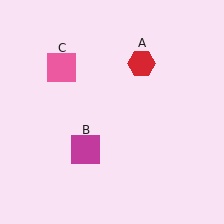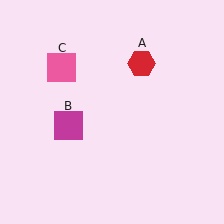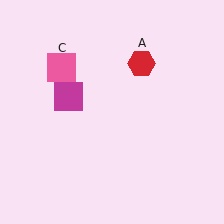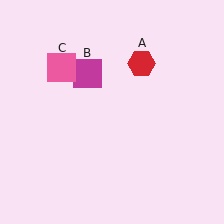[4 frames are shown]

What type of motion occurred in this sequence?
The magenta square (object B) rotated clockwise around the center of the scene.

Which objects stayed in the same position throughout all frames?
Red hexagon (object A) and pink square (object C) remained stationary.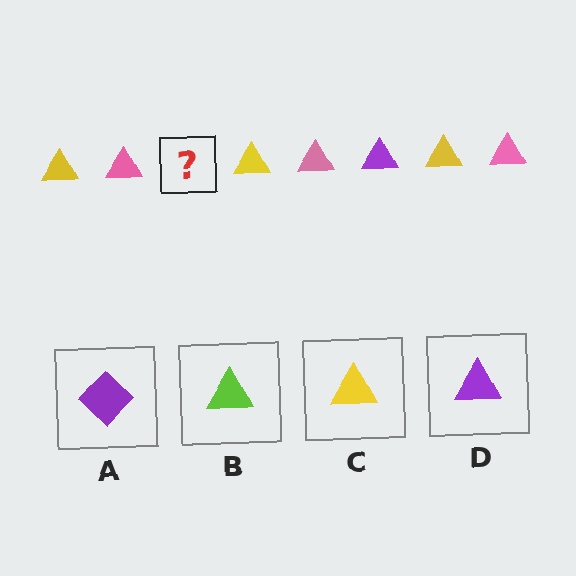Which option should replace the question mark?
Option D.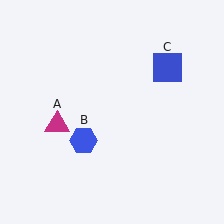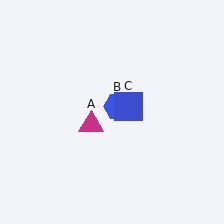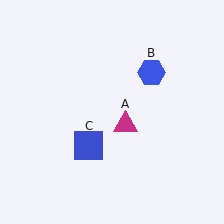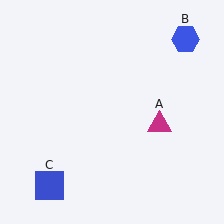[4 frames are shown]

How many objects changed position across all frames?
3 objects changed position: magenta triangle (object A), blue hexagon (object B), blue square (object C).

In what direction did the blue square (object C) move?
The blue square (object C) moved down and to the left.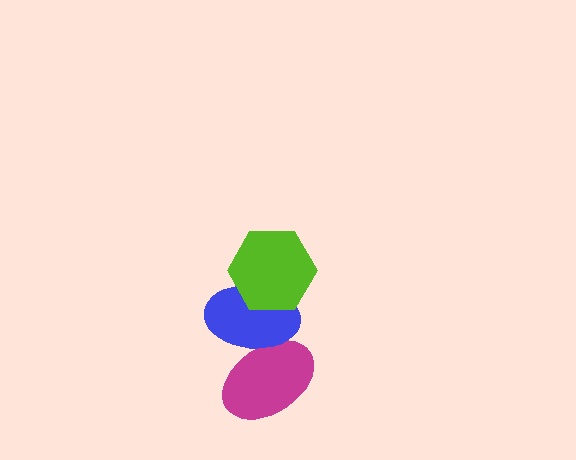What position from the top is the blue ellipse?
The blue ellipse is 2nd from the top.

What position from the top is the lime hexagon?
The lime hexagon is 1st from the top.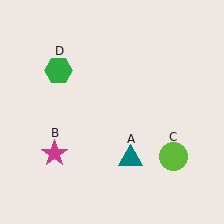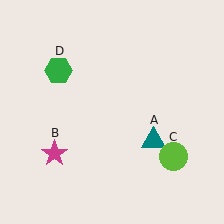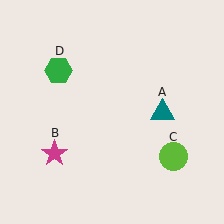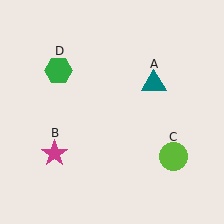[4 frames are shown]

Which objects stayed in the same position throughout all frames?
Magenta star (object B) and lime circle (object C) and green hexagon (object D) remained stationary.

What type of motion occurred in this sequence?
The teal triangle (object A) rotated counterclockwise around the center of the scene.